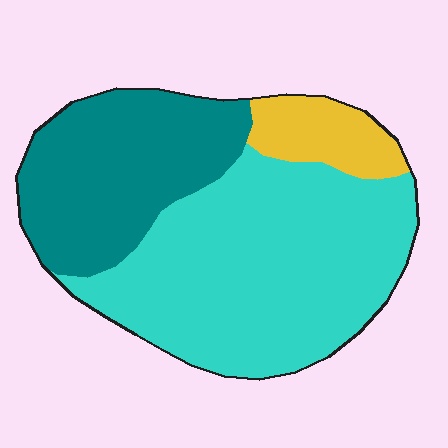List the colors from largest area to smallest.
From largest to smallest: cyan, teal, yellow.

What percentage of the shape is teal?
Teal takes up about one third (1/3) of the shape.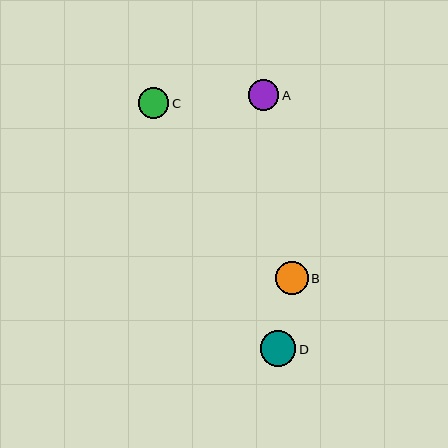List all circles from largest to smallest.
From largest to smallest: D, B, C, A.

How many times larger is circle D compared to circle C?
Circle D is approximately 1.2 times the size of circle C.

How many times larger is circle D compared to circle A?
Circle D is approximately 1.2 times the size of circle A.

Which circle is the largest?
Circle D is the largest with a size of approximately 35 pixels.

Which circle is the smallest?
Circle A is the smallest with a size of approximately 30 pixels.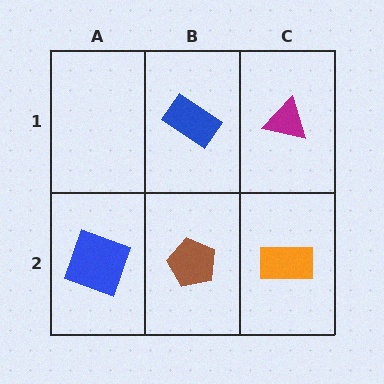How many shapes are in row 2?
3 shapes.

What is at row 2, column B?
A brown pentagon.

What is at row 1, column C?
A magenta triangle.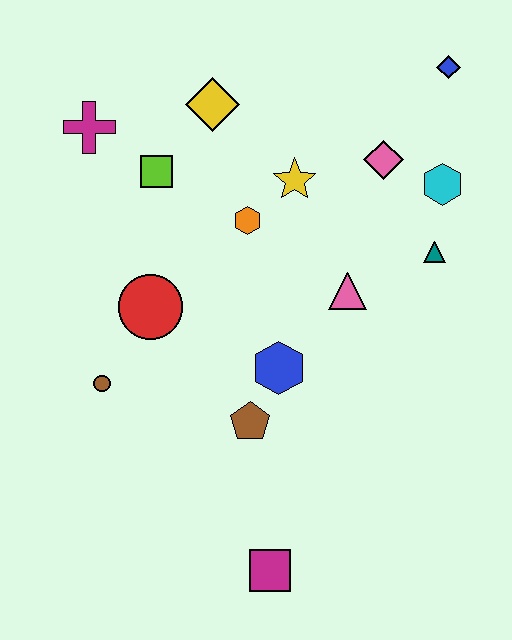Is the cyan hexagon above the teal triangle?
Yes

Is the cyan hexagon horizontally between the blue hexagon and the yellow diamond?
No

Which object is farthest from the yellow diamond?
The magenta square is farthest from the yellow diamond.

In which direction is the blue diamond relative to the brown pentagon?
The blue diamond is above the brown pentagon.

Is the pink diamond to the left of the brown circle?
No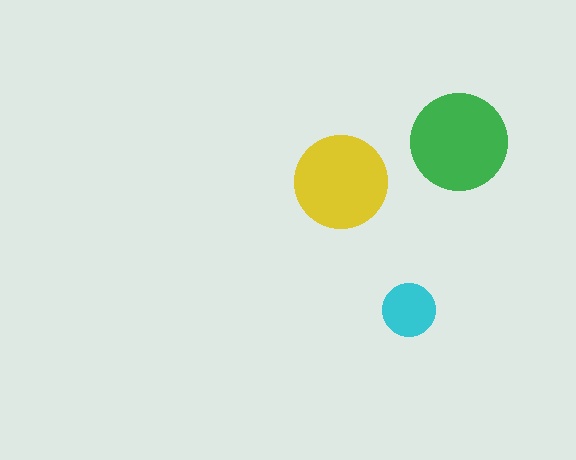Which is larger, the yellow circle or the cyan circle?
The yellow one.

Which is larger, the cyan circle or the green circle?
The green one.